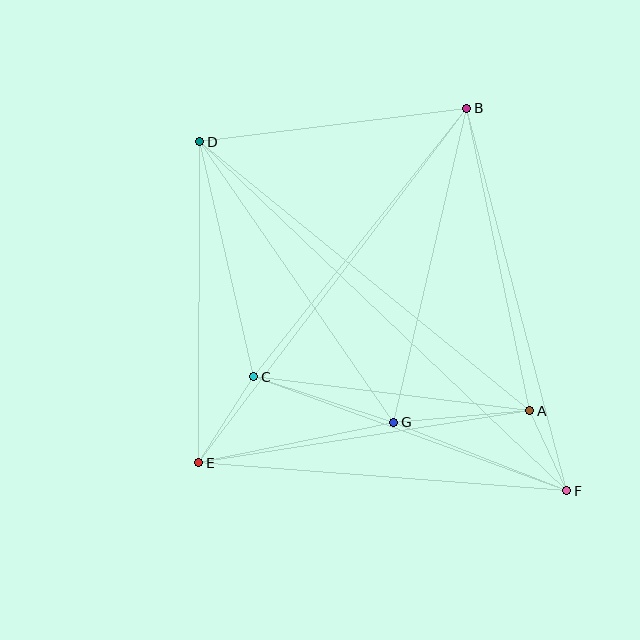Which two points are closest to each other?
Points A and F are closest to each other.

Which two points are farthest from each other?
Points D and F are farthest from each other.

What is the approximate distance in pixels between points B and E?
The distance between B and E is approximately 444 pixels.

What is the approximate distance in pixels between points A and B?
The distance between A and B is approximately 309 pixels.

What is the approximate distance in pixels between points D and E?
The distance between D and E is approximately 321 pixels.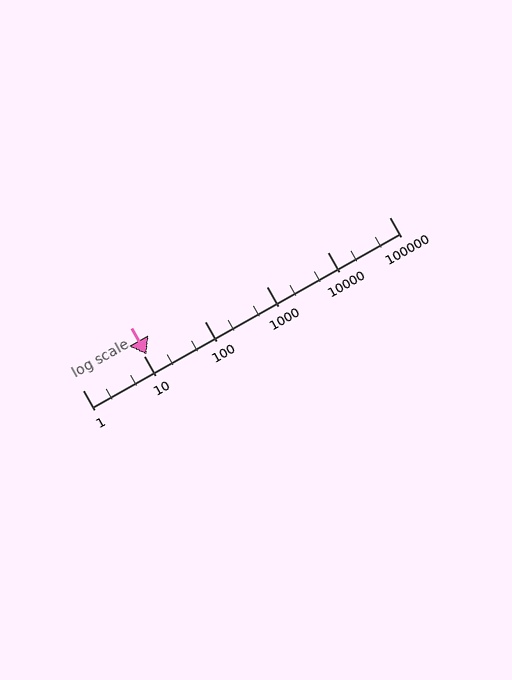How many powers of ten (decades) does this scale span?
The scale spans 5 decades, from 1 to 100000.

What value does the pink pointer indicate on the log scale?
The pointer indicates approximately 11.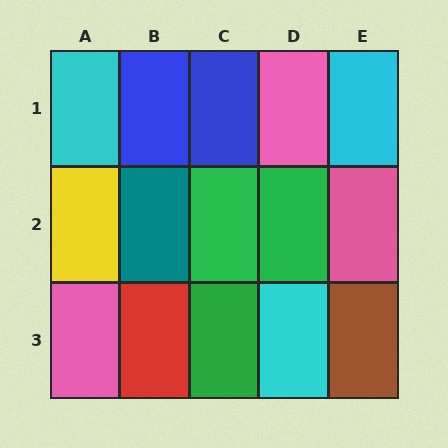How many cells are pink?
3 cells are pink.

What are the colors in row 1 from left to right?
Cyan, blue, blue, pink, cyan.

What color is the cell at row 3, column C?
Green.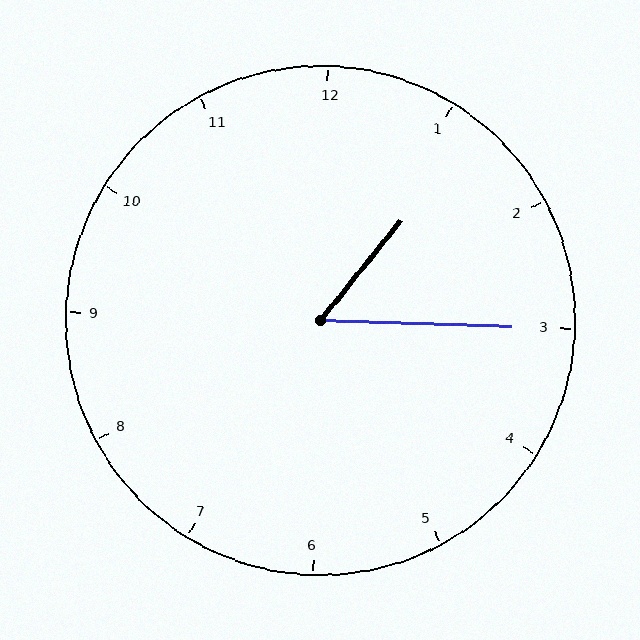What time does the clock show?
1:15.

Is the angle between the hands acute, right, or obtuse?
It is acute.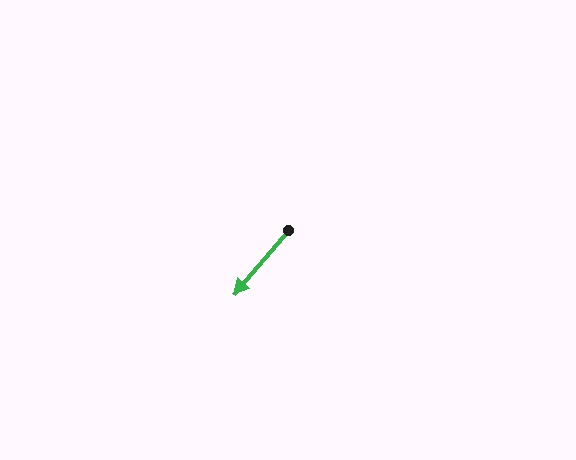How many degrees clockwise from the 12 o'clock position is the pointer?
Approximately 220 degrees.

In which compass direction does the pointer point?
Southwest.